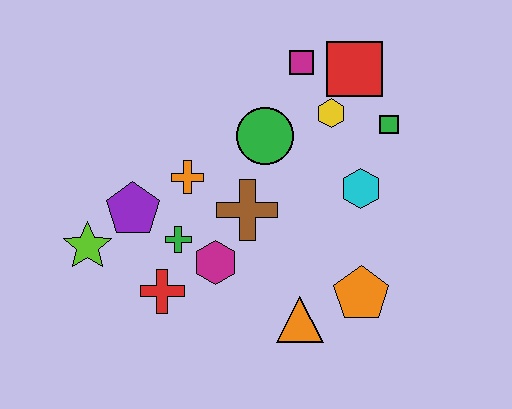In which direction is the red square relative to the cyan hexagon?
The red square is above the cyan hexagon.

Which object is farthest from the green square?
The lime star is farthest from the green square.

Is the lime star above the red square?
No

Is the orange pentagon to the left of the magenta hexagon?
No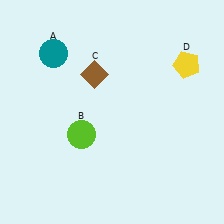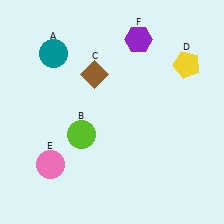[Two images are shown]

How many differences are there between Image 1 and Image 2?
There are 2 differences between the two images.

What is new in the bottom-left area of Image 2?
A pink circle (E) was added in the bottom-left area of Image 2.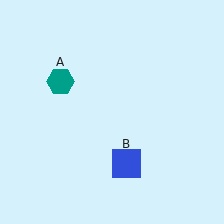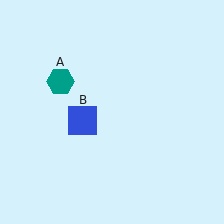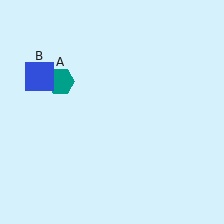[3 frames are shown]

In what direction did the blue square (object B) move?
The blue square (object B) moved up and to the left.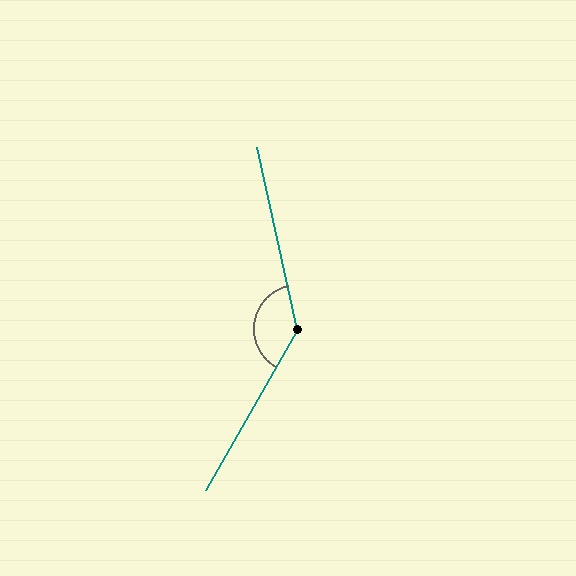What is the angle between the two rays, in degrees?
Approximately 138 degrees.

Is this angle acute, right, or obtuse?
It is obtuse.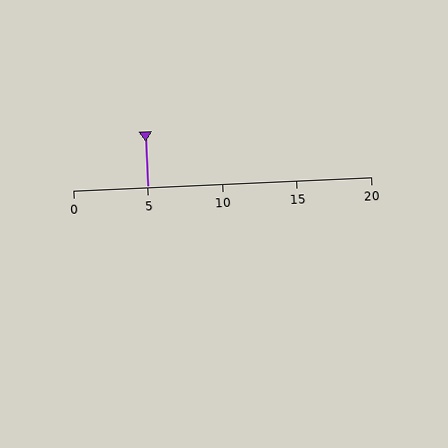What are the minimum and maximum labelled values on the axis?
The axis runs from 0 to 20.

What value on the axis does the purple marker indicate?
The marker indicates approximately 5.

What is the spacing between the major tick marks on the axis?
The major ticks are spaced 5 apart.